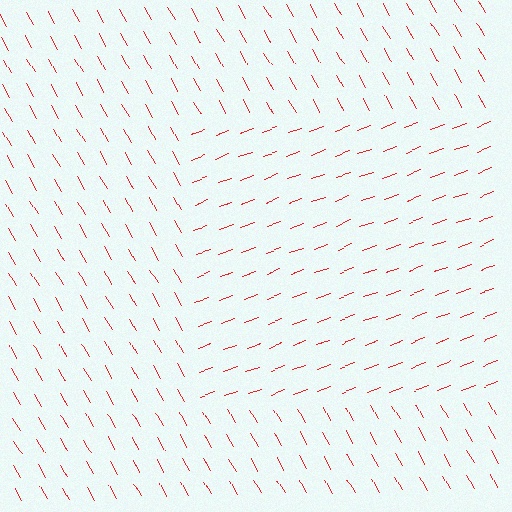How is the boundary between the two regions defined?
The boundary is defined purely by a change in line orientation (approximately 80 degrees difference). All lines are the same color and thickness.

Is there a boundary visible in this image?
Yes, there is a texture boundary formed by a change in line orientation.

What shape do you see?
I see a rectangle.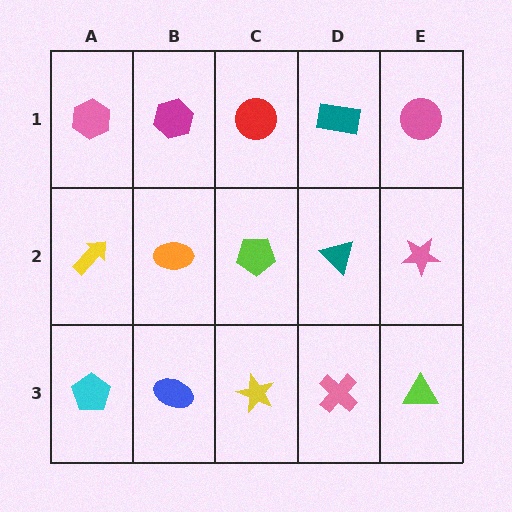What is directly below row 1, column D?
A teal triangle.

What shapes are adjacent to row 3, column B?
An orange ellipse (row 2, column B), a cyan pentagon (row 3, column A), a yellow star (row 3, column C).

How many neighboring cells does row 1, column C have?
3.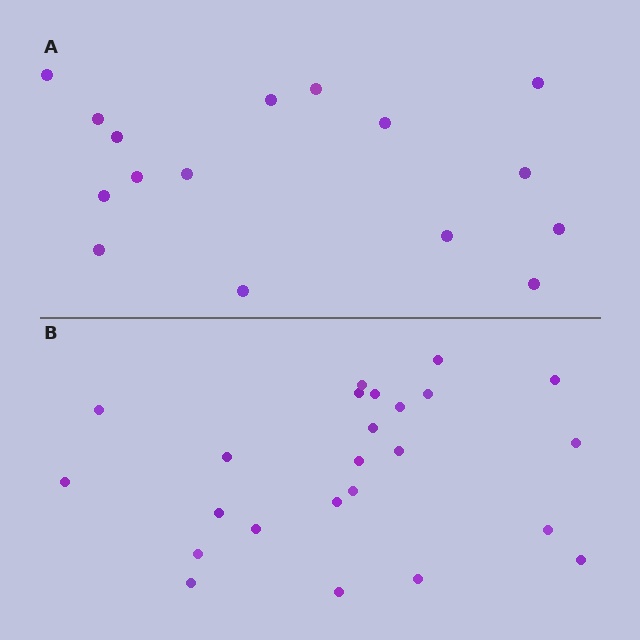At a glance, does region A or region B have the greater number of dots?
Region B (the bottom region) has more dots.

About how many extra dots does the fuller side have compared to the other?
Region B has roughly 8 or so more dots than region A.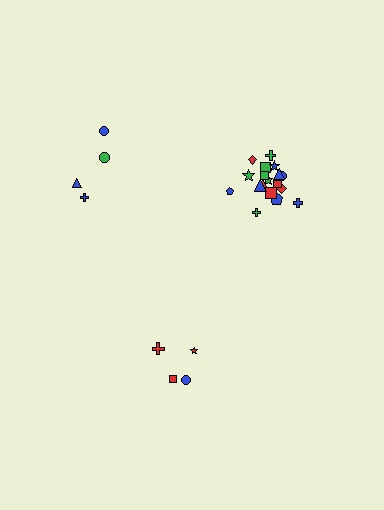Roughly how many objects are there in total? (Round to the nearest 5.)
Roughly 25 objects in total.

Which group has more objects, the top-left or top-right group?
The top-right group.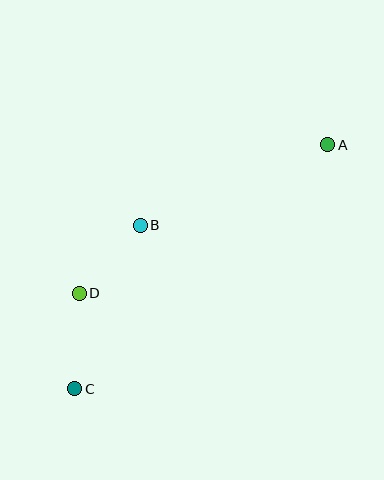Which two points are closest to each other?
Points B and D are closest to each other.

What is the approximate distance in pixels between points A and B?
The distance between A and B is approximately 204 pixels.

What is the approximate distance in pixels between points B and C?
The distance between B and C is approximately 176 pixels.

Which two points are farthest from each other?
Points A and C are farthest from each other.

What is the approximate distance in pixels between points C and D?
The distance between C and D is approximately 96 pixels.